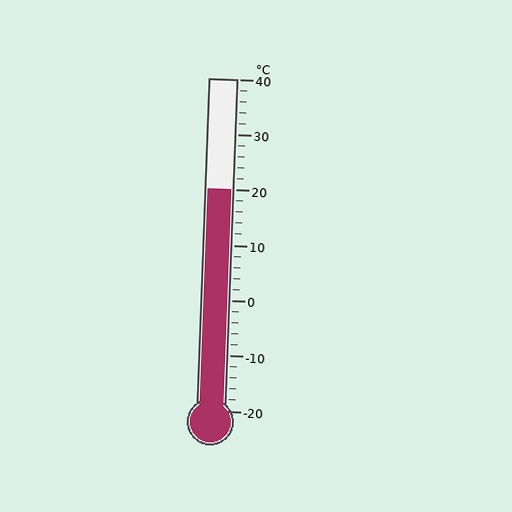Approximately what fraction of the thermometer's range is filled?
The thermometer is filled to approximately 65% of its range.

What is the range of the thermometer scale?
The thermometer scale ranges from -20°C to 40°C.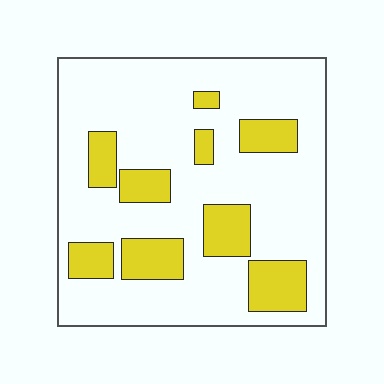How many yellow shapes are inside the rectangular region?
9.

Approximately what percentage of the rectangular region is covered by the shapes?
Approximately 25%.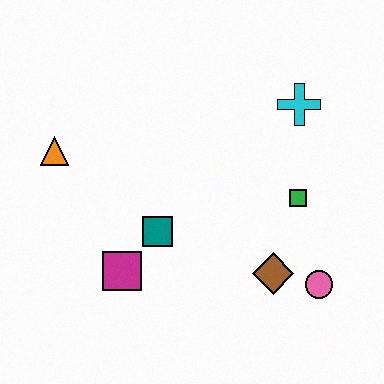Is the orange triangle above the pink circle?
Yes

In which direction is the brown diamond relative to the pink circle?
The brown diamond is to the left of the pink circle.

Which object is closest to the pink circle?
The brown diamond is closest to the pink circle.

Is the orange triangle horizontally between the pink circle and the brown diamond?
No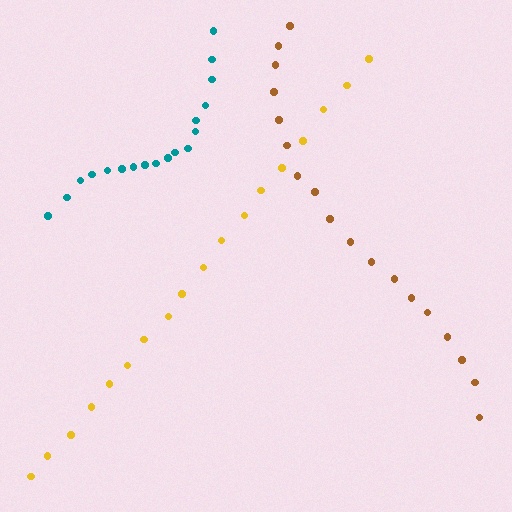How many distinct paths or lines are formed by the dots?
There are 3 distinct paths.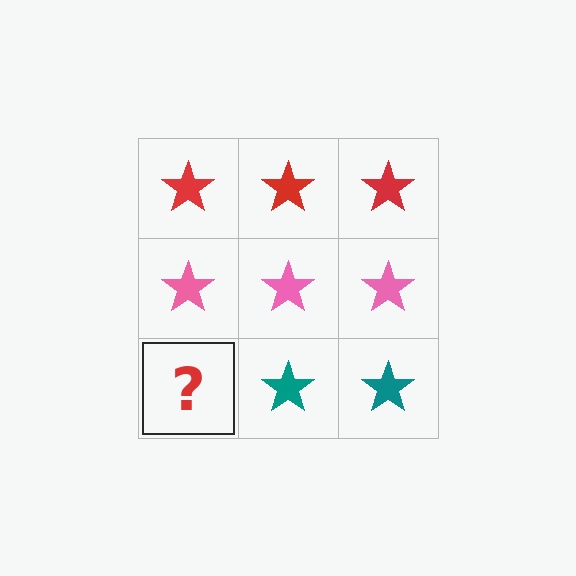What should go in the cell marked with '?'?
The missing cell should contain a teal star.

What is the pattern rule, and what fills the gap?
The rule is that each row has a consistent color. The gap should be filled with a teal star.